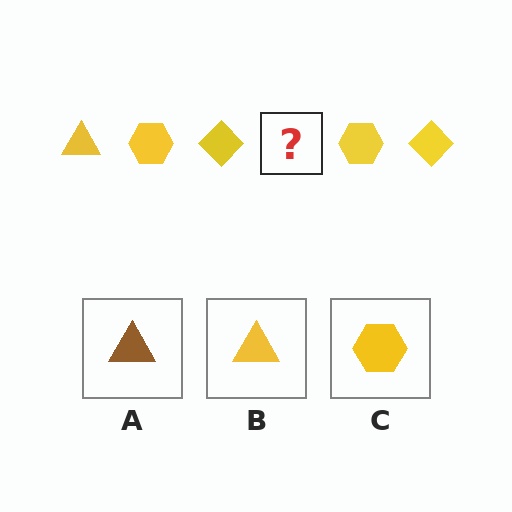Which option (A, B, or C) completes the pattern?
B.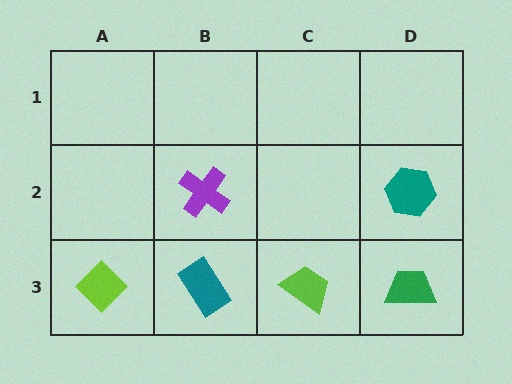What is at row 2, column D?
A teal hexagon.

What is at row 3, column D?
A green trapezoid.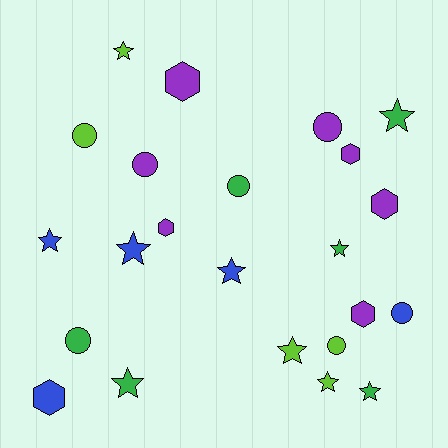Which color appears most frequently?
Purple, with 7 objects.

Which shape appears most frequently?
Star, with 10 objects.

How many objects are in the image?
There are 23 objects.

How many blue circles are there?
There is 1 blue circle.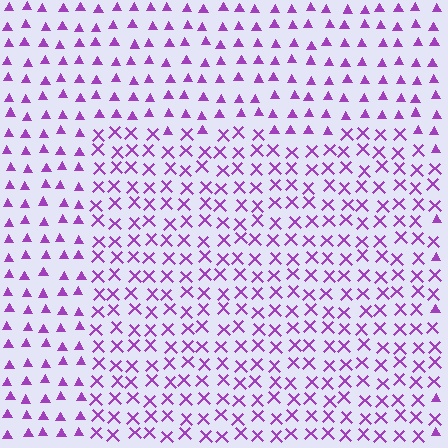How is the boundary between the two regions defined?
The boundary is defined by a change in element shape: X marks inside vs. triangles outside. All elements share the same color and spacing.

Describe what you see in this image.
The image is filled with small purple elements arranged in a uniform grid. A rectangle-shaped region contains X marks, while the surrounding area contains triangles. The boundary is defined purely by the change in element shape.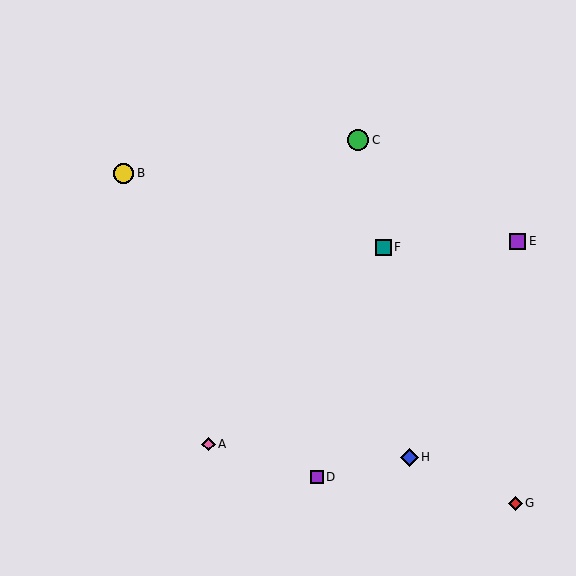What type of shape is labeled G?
Shape G is a red diamond.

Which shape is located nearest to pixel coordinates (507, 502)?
The red diamond (labeled G) at (515, 503) is nearest to that location.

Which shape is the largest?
The green circle (labeled C) is the largest.